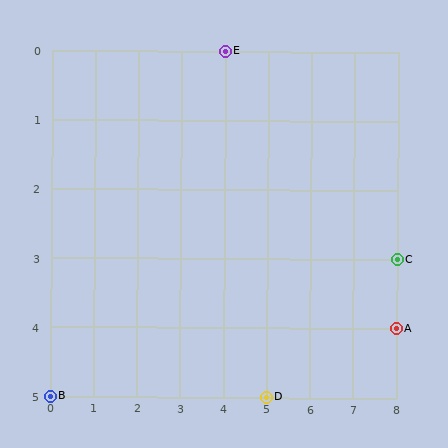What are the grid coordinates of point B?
Point B is at grid coordinates (0, 5).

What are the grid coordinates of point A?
Point A is at grid coordinates (8, 4).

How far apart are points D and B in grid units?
Points D and B are 5 columns apart.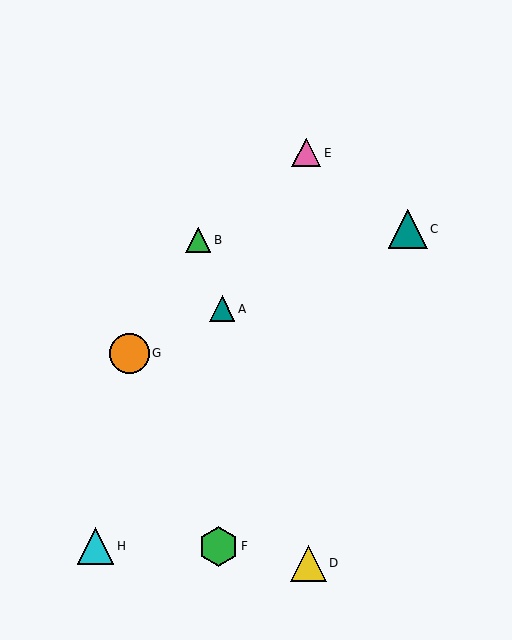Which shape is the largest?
The orange circle (labeled G) is the largest.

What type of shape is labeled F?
Shape F is a green hexagon.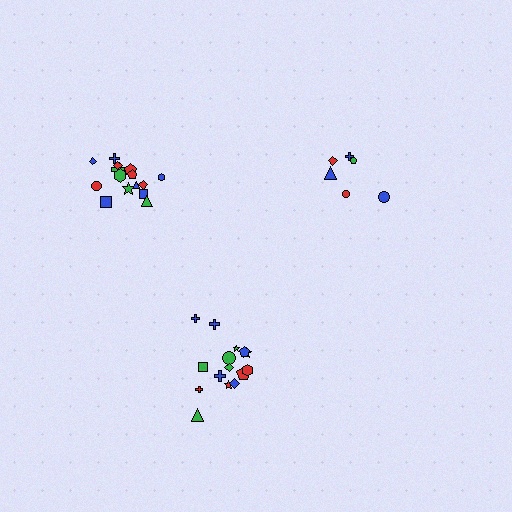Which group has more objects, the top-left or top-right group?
The top-left group.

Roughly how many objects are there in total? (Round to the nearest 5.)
Roughly 35 objects in total.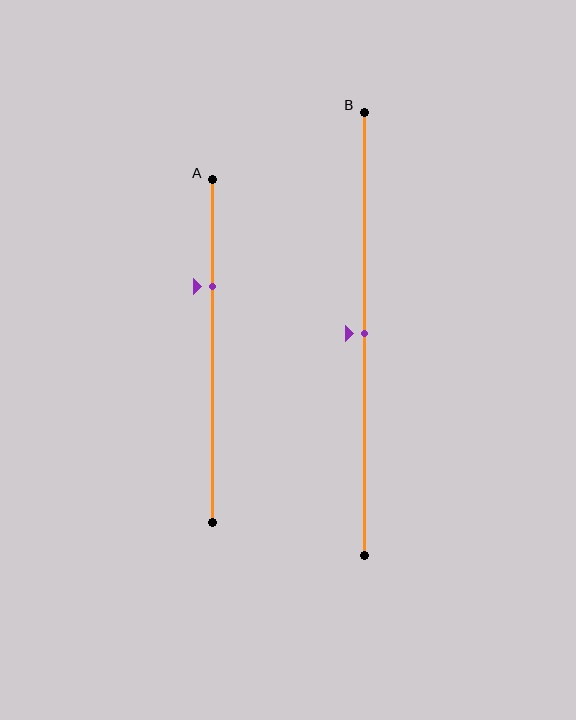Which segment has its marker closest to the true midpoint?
Segment B has its marker closest to the true midpoint.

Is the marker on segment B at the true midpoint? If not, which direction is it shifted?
Yes, the marker on segment B is at the true midpoint.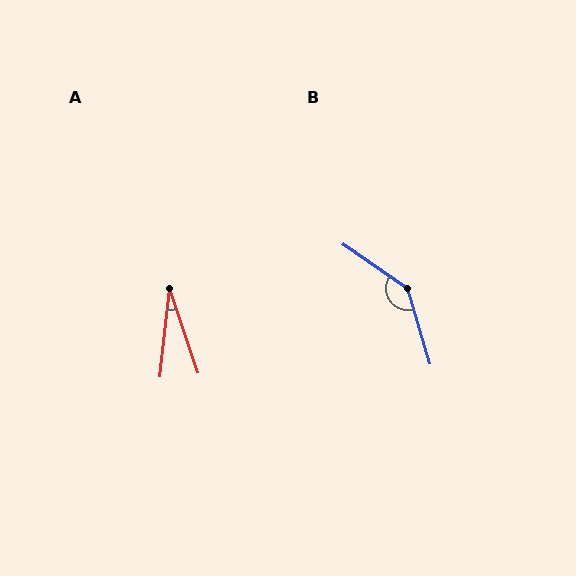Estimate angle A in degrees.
Approximately 25 degrees.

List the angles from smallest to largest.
A (25°), B (141°).